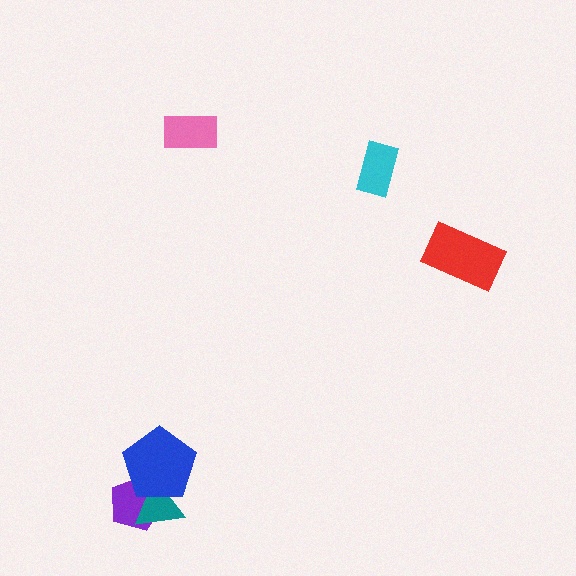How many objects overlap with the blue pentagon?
2 objects overlap with the blue pentagon.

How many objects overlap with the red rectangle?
0 objects overlap with the red rectangle.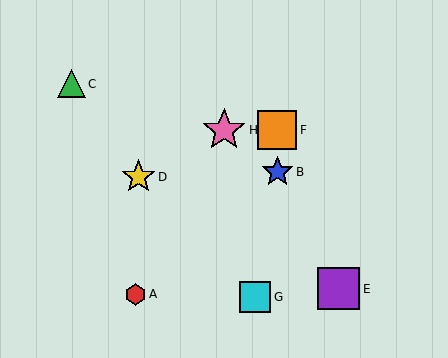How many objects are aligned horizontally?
2 objects (F, H) are aligned horizontally.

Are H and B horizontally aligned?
No, H is at y≈130 and B is at y≈172.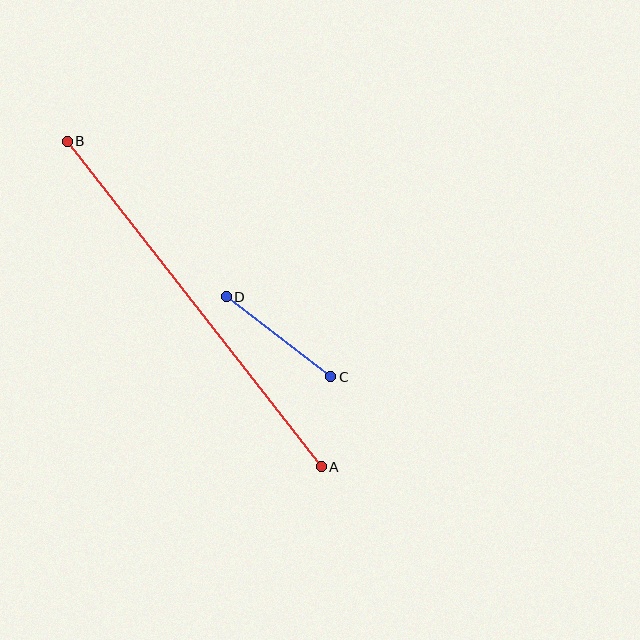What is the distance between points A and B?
The distance is approximately 413 pixels.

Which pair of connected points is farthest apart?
Points A and B are farthest apart.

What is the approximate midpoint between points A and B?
The midpoint is at approximately (194, 304) pixels.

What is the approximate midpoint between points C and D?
The midpoint is at approximately (278, 337) pixels.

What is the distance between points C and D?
The distance is approximately 132 pixels.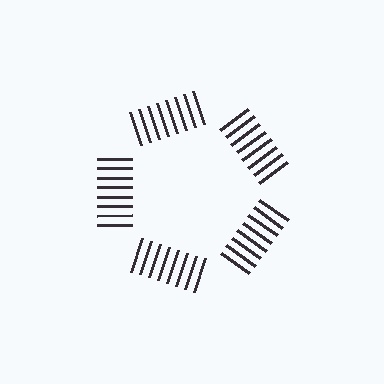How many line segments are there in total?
40 — 8 along each of the 5 edges.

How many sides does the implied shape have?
5 sides — the line-ends trace a pentagon.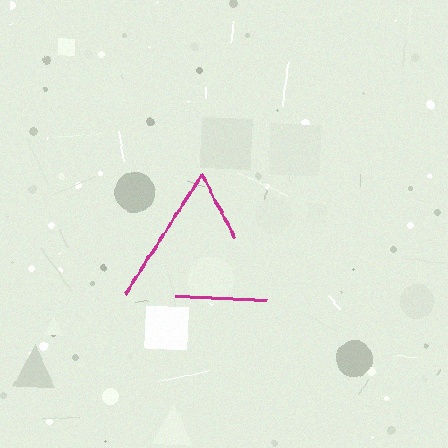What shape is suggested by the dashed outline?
The dashed outline suggests a triangle.